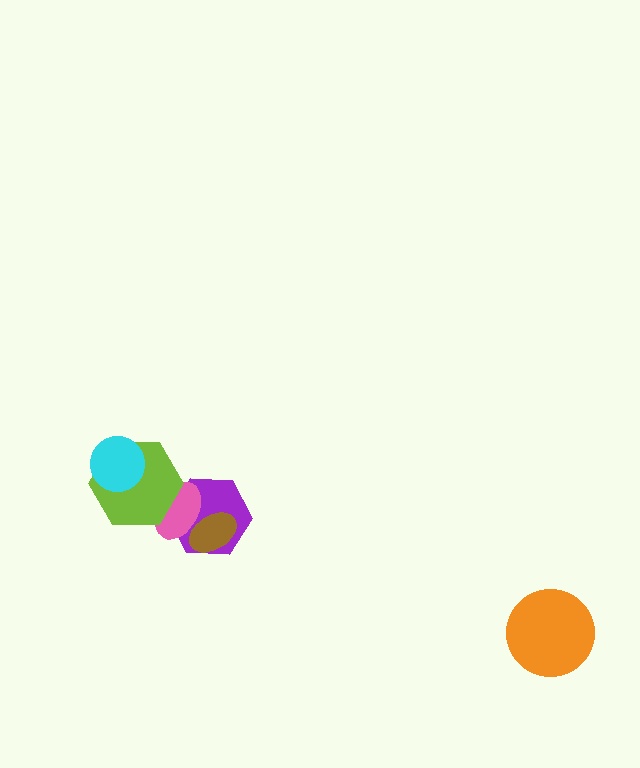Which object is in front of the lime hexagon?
The cyan circle is in front of the lime hexagon.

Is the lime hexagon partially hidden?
Yes, it is partially covered by another shape.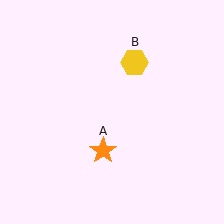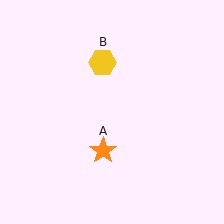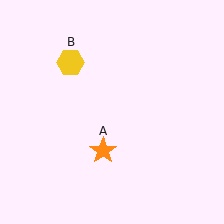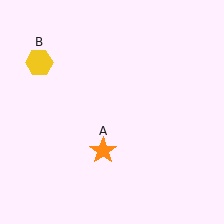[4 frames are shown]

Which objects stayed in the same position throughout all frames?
Orange star (object A) remained stationary.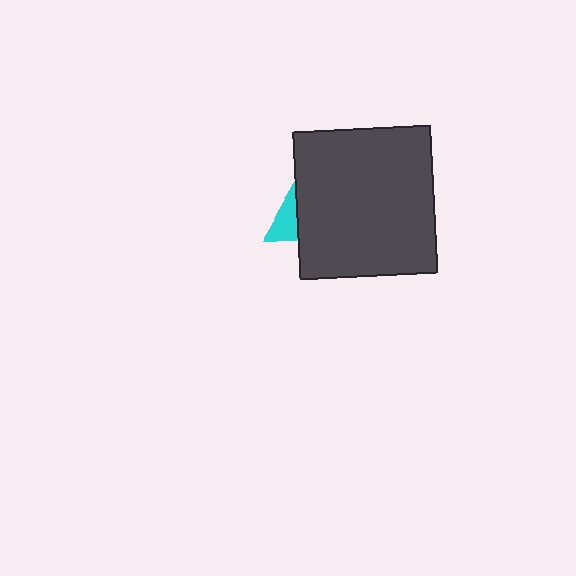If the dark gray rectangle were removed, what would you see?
You would see the complete cyan triangle.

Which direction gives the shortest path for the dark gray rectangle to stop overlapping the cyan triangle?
Moving right gives the shortest separation.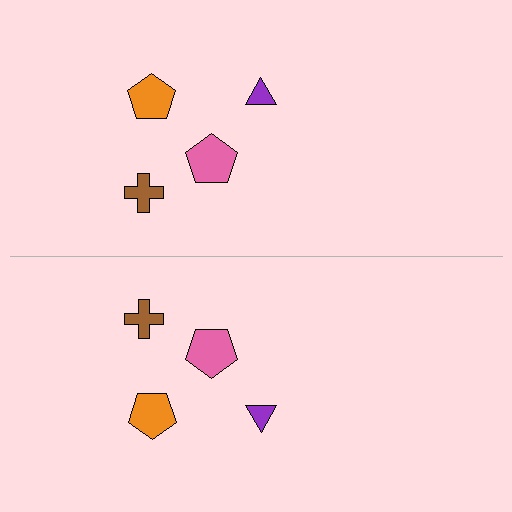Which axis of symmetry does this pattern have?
The pattern has a horizontal axis of symmetry running through the center of the image.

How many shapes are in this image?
There are 8 shapes in this image.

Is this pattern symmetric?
Yes, this pattern has bilateral (reflection) symmetry.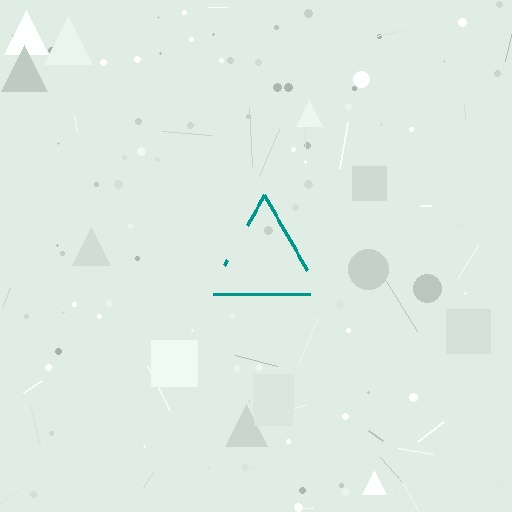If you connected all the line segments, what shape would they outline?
They would outline a triangle.